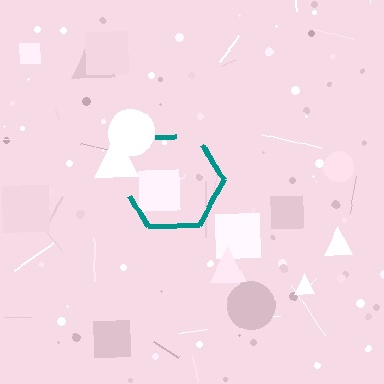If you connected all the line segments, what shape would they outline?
They would outline a hexagon.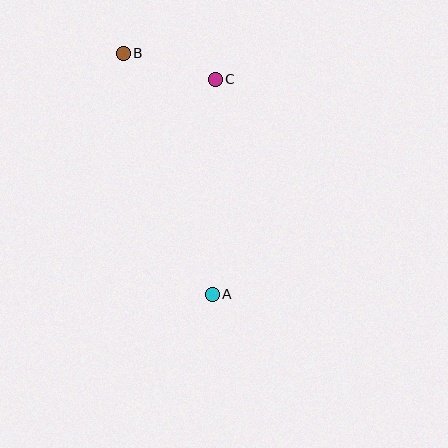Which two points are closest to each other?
Points B and C are closest to each other.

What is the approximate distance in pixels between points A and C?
The distance between A and C is approximately 215 pixels.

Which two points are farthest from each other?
Points A and B are farthest from each other.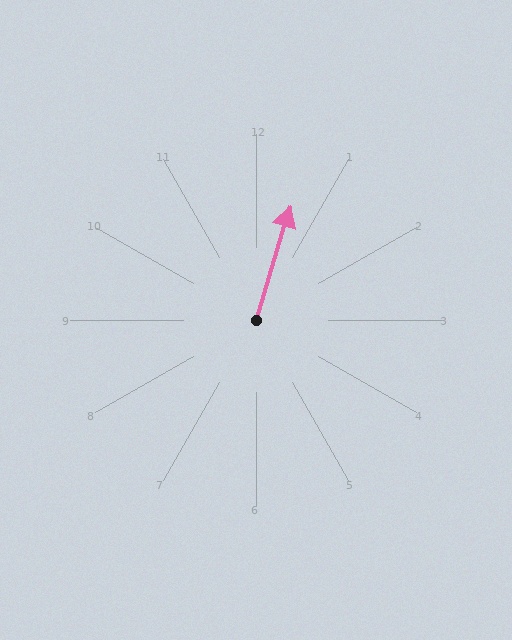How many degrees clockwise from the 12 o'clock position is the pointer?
Approximately 17 degrees.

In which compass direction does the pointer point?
North.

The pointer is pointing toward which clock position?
Roughly 1 o'clock.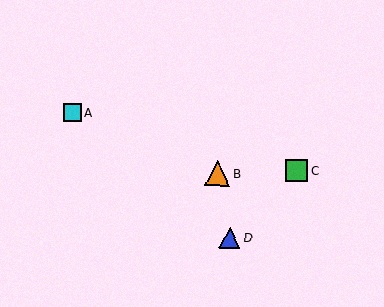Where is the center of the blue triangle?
The center of the blue triangle is at (230, 237).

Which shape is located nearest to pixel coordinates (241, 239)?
The blue triangle (labeled D) at (230, 237) is nearest to that location.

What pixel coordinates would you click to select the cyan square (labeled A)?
Click at (72, 112) to select the cyan square A.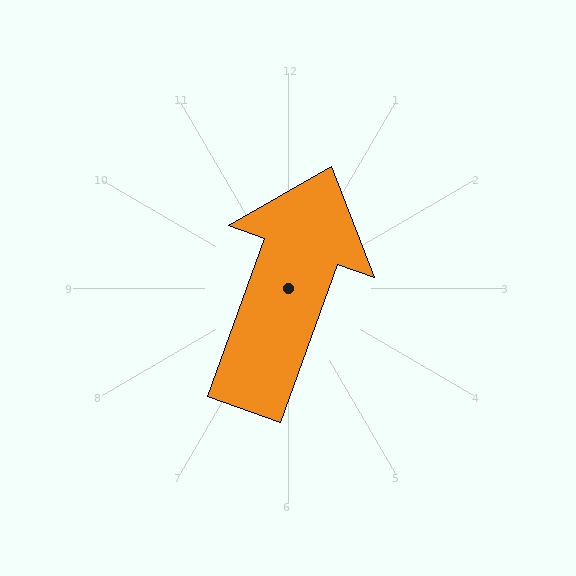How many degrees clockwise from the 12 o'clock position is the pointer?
Approximately 20 degrees.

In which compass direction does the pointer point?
North.